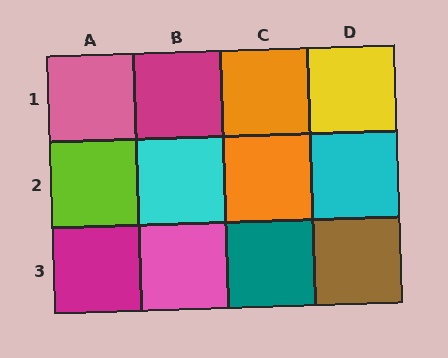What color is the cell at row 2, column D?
Cyan.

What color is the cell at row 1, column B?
Magenta.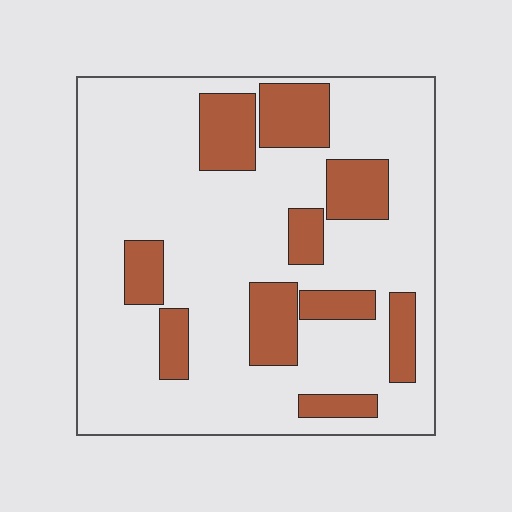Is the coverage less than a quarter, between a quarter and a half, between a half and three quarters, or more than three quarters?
Less than a quarter.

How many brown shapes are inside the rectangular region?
10.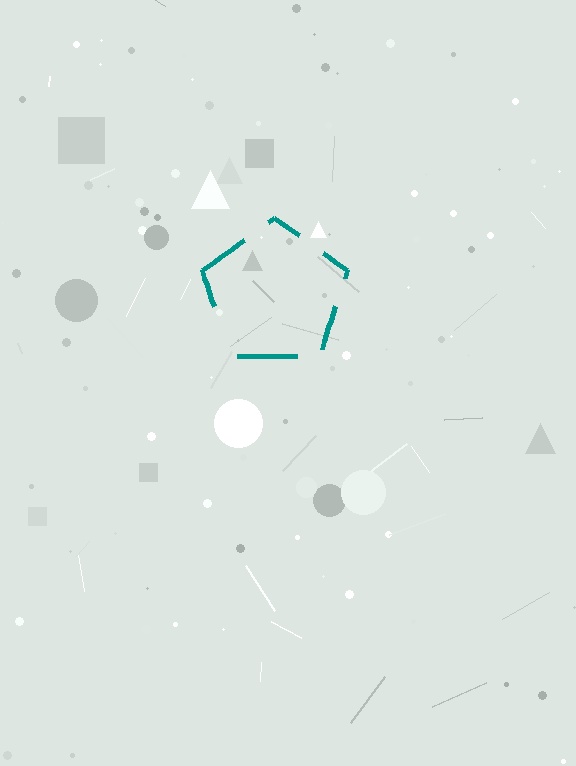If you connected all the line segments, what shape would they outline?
They would outline a pentagon.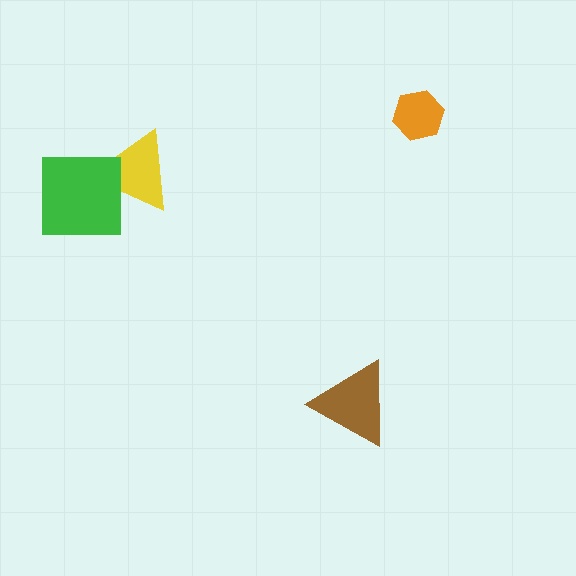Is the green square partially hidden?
No, no other shape covers it.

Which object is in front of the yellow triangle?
The green square is in front of the yellow triangle.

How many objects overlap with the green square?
1 object overlaps with the green square.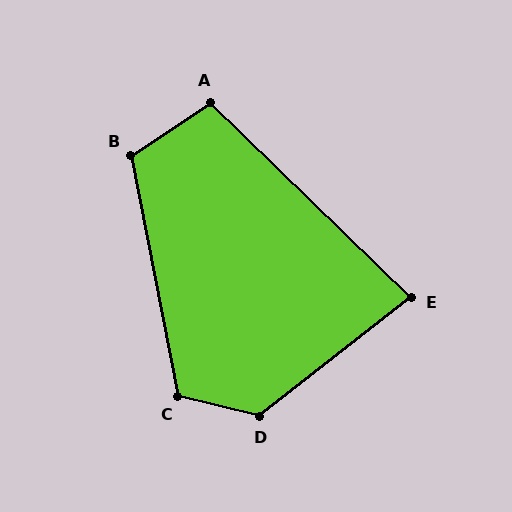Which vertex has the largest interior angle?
D, at approximately 128 degrees.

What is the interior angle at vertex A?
Approximately 102 degrees (obtuse).